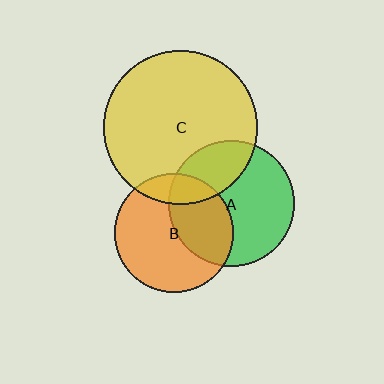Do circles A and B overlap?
Yes.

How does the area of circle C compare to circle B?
Approximately 1.7 times.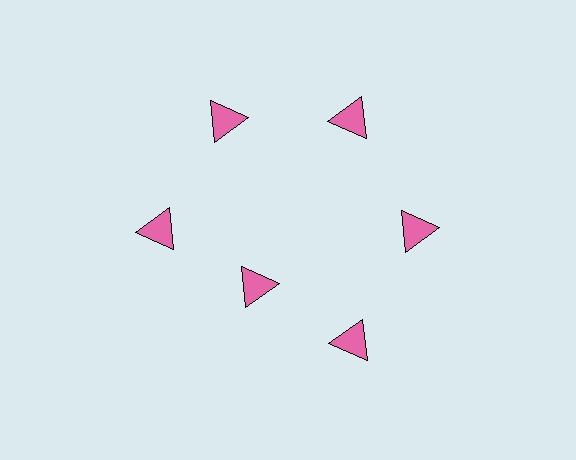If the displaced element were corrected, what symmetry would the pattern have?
It would have 6-fold rotational symmetry — the pattern would map onto itself every 60 degrees.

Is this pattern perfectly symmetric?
No. The 6 pink triangles are arranged in a ring, but one element near the 7 o'clock position is pulled inward toward the center, breaking the 6-fold rotational symmetry.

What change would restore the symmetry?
The symmetry would be restored by moving it outward, back onto the ring so that all 6 triangles sit at equal angles and equal distance from the center.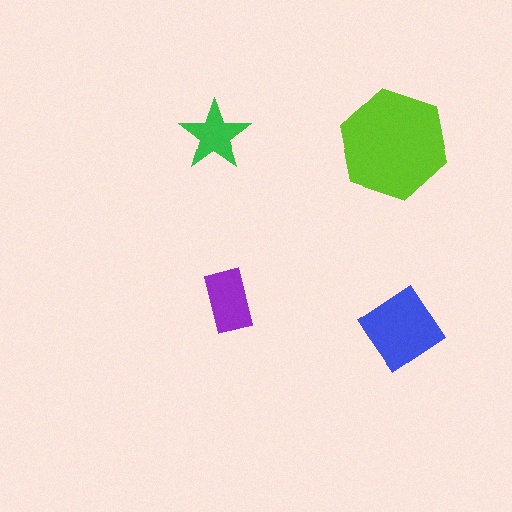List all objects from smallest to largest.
The green star, the purple rectangle, the blue diamond, the lime hexagon.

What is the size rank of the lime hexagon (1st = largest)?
1st.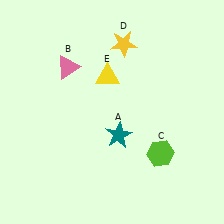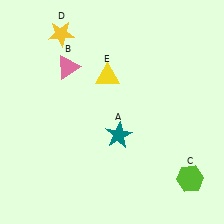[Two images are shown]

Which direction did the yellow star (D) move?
The yellow star (D) moved left.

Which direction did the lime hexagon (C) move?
The lime hexagon (C) moved right.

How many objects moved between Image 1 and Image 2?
2 objects moved between the two images.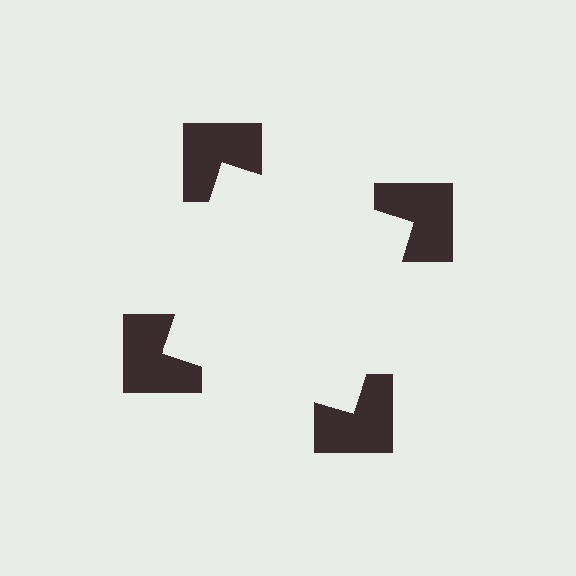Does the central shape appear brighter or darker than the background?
It typically appears slightly brighter than the background, even though no actual brightness change is drawn.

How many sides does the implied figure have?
4 sides.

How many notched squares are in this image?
There are 4 — one at each vertex of the illusory square.